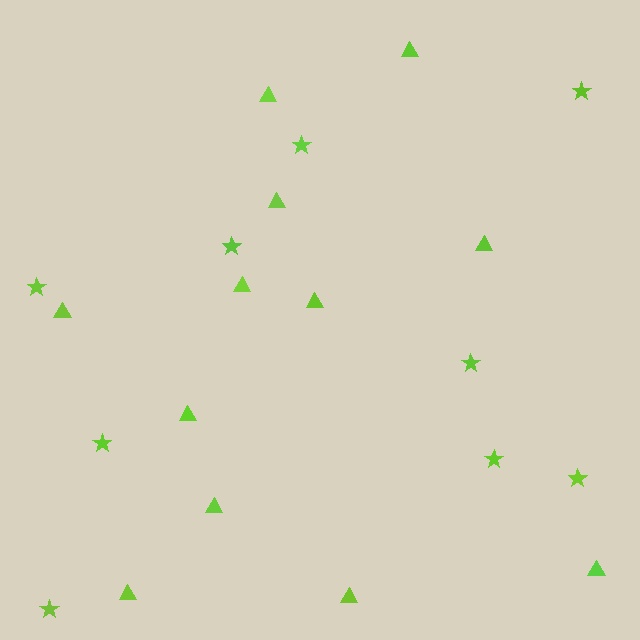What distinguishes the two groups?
There are 2 groups: one group of triangles (12) and one group of stars (9).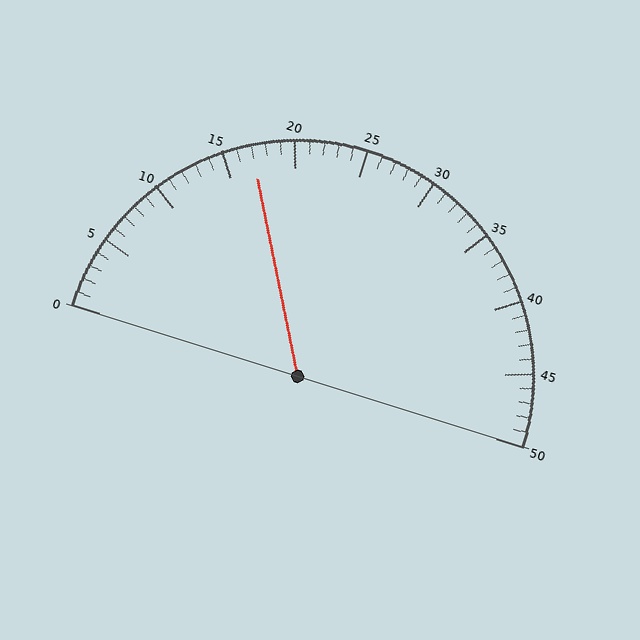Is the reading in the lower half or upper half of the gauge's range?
The reading is in the lower half of the range (0 to 50).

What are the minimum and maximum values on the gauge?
The gauge ranges from 0 to 50.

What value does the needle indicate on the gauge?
The needle indicates approximately 17.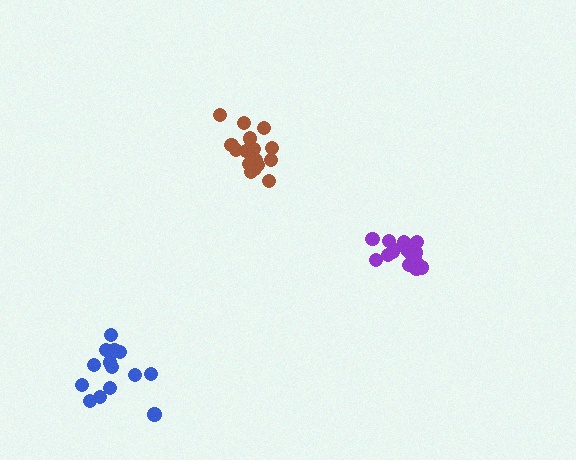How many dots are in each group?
Group 1: 19 dots, Group 2: 17 dots, Group 3: 14 dots (50 total).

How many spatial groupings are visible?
There are 3 spatial groupings.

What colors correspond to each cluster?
The clusters are colored: brown, purple, blue.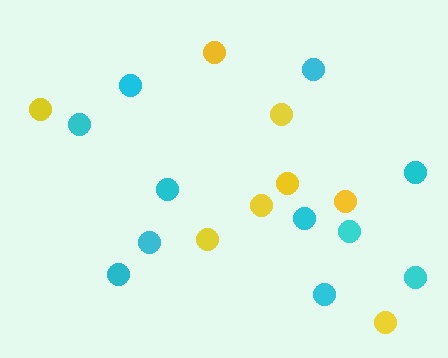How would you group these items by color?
There are 2 groups: one group of yellow circles (8) and one group of cyan circles (11).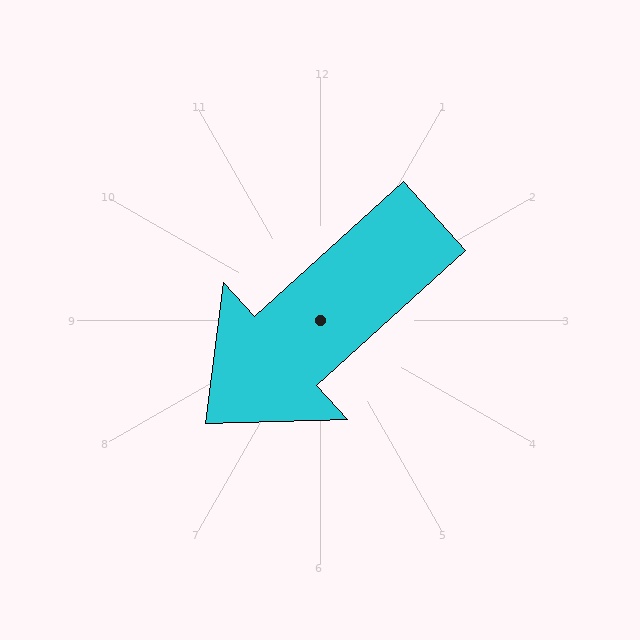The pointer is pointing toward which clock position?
Roughly 8 o'clock.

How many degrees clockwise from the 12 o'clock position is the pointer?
Approximately 228 degrees.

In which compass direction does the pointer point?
Southwest.